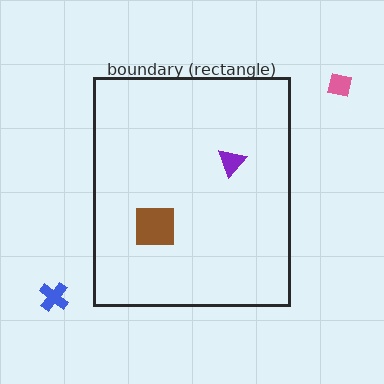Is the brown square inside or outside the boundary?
Inside.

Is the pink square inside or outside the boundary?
Outside.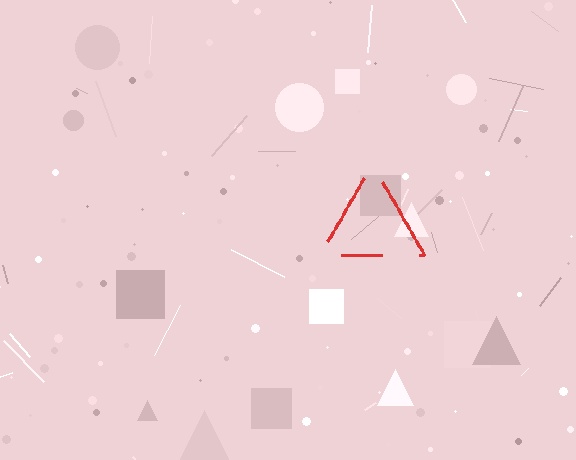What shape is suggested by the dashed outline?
The dashed outline suggests a triangle.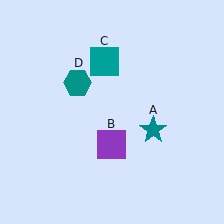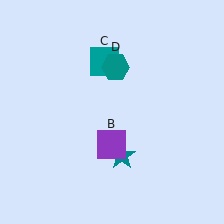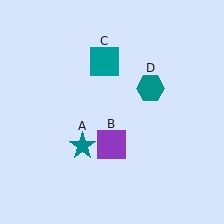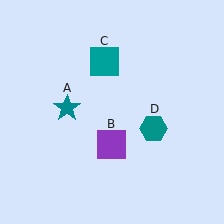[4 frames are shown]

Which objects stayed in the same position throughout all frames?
Purple square (object B) and teal square (object C) remained stationary.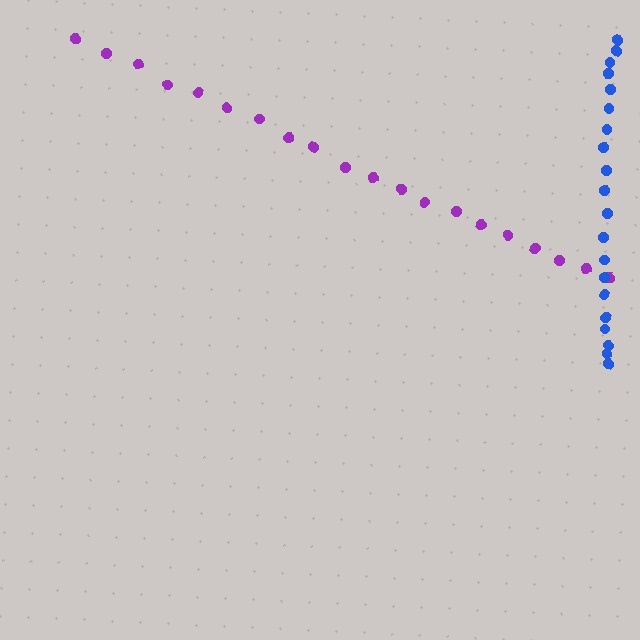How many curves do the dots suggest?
There are 2 distinct paths.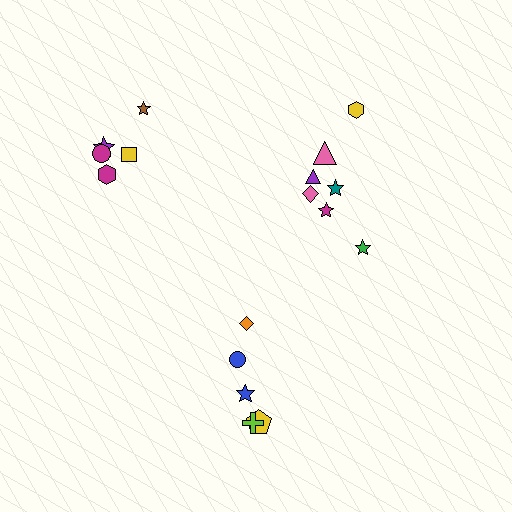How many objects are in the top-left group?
There are 5 objects.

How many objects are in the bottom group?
There are 5 objects.